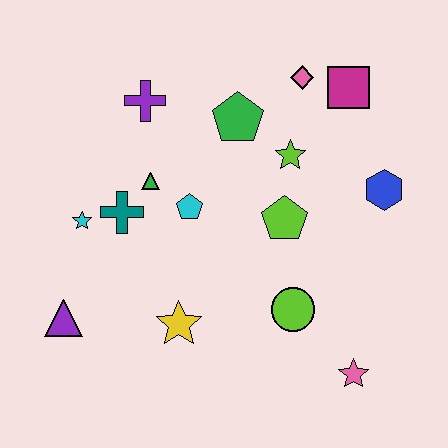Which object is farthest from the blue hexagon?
The purple triangle is farthest from the blue hexagon.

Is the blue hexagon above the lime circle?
Yes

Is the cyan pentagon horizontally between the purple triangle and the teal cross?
No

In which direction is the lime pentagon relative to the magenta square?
The lime pentagon is below the magenta square.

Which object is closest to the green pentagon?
The lime star is closest to the green pentagon.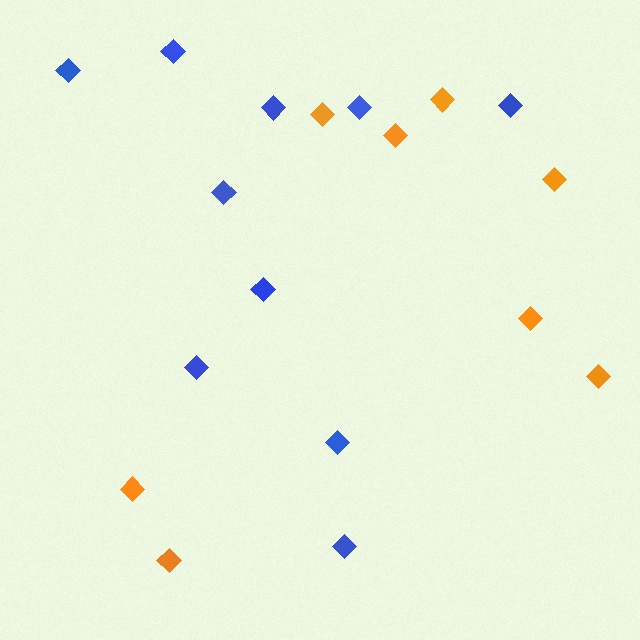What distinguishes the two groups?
There are 2 groups: one group of orange diamonds (8) and one group of blue diamonds (10).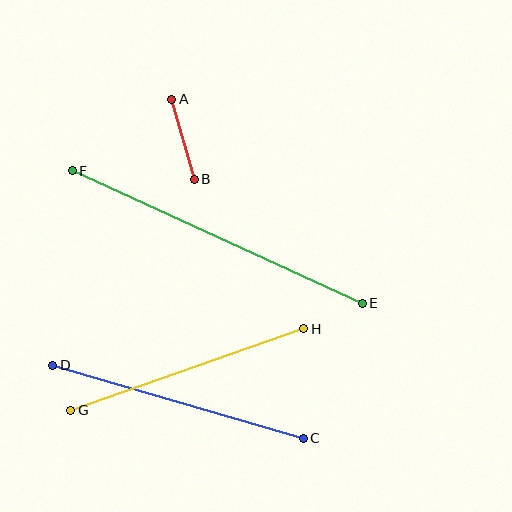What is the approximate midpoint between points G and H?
The midpoint is at approximately (187, 370) pixels.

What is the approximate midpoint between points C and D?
The midpoint is at approximately (178, 402) pixels.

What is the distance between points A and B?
The distance is approximately 83 pixels.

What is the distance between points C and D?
The distance is approximately 261 pixels.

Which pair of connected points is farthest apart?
Points E and F are farthest apart.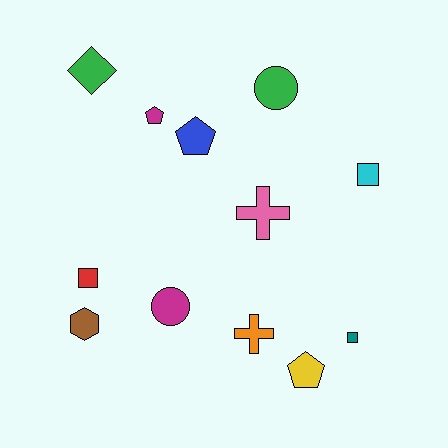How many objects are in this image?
There are 12 objects.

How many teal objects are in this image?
There is 1 teal object.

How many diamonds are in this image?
There is 1 diamond.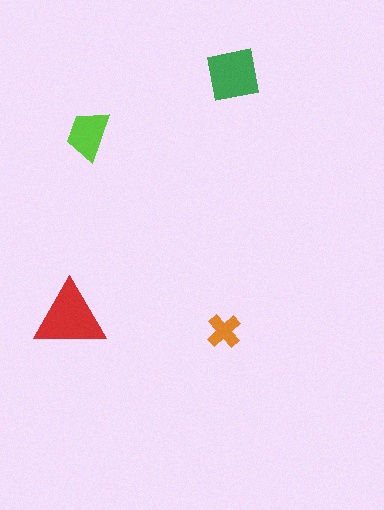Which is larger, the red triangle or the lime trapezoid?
The red triangle.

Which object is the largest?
The red triangle.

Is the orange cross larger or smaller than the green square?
Smaller.